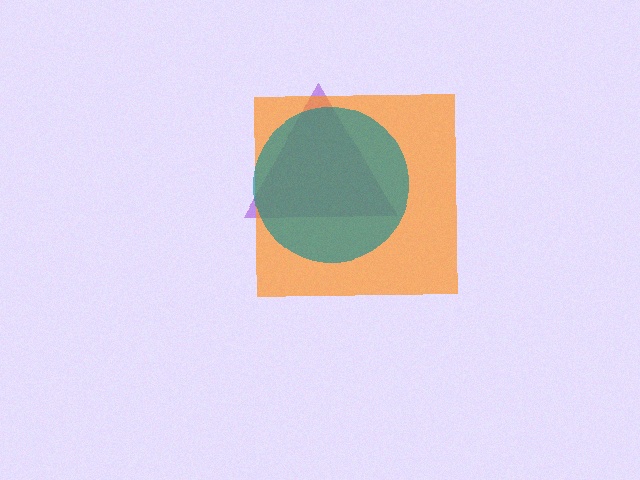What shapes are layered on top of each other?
The layered shapes are: a purple triangle, an orange square, a teal circle.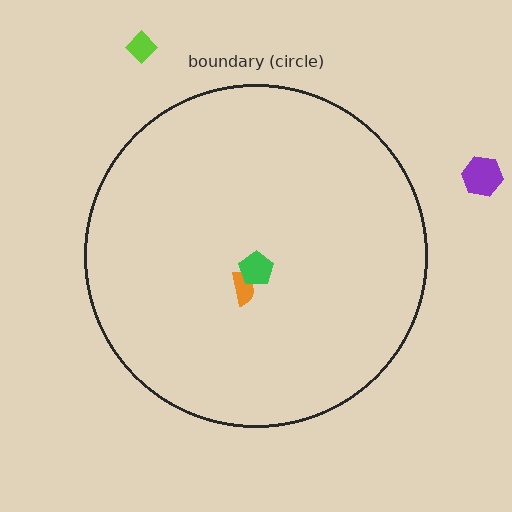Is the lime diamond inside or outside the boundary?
Outside.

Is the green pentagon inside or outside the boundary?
Inside.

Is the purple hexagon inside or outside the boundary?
Outside.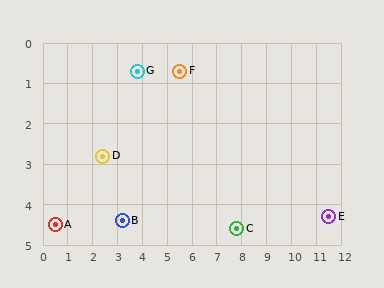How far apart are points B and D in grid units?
Points B and D are about 1.8 grid units apart.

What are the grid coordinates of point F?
Point F is at approximately (5.5, 0.7).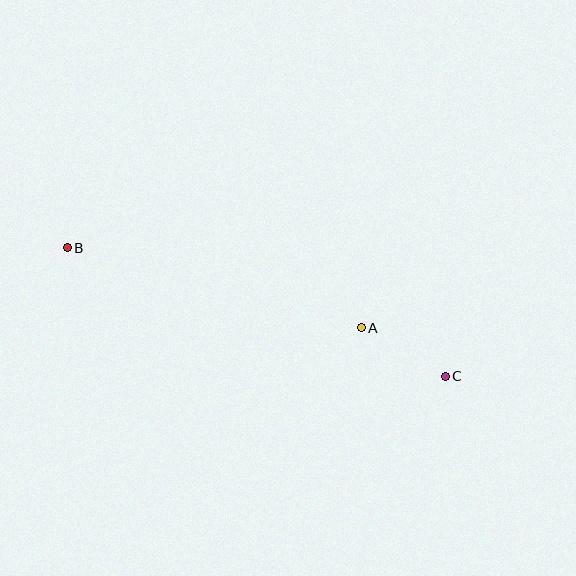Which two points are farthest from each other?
Points B and C are farthest from each other.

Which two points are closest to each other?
Points A and C are closest to each other.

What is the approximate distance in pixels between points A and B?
The distance between A and B is approximately 304 pixels.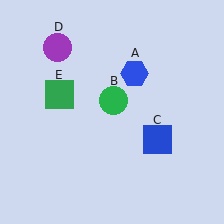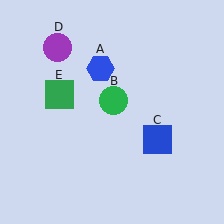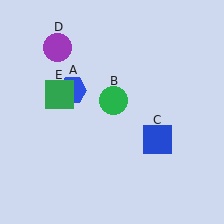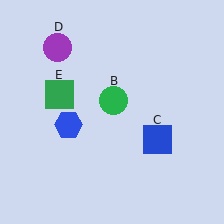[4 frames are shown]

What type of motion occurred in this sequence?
The blue hexagon (object A) rotated counterclockwise around the center of the scene.